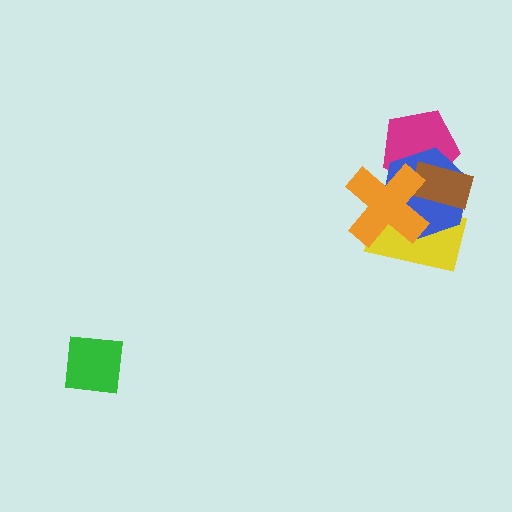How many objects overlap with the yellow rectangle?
3 objects overlap with the yellow rectangle.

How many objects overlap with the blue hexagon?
4 objects overlap with the blue hexagon.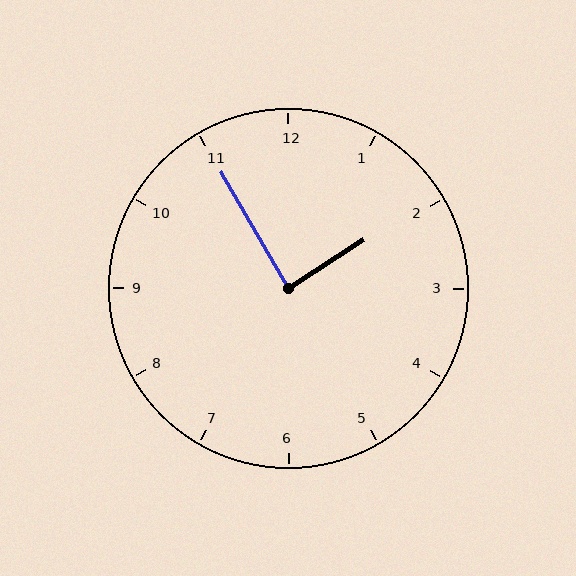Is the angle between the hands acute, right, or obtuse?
It is right.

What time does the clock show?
1:55.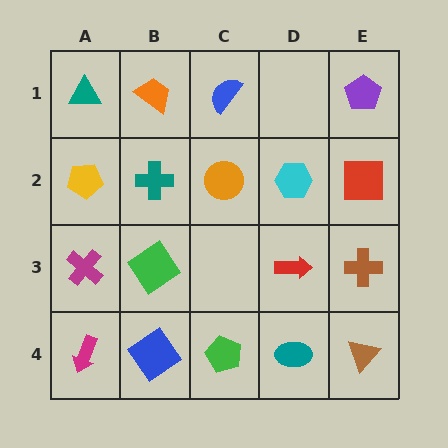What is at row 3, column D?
A red arrow.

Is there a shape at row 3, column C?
No, that cell is empty.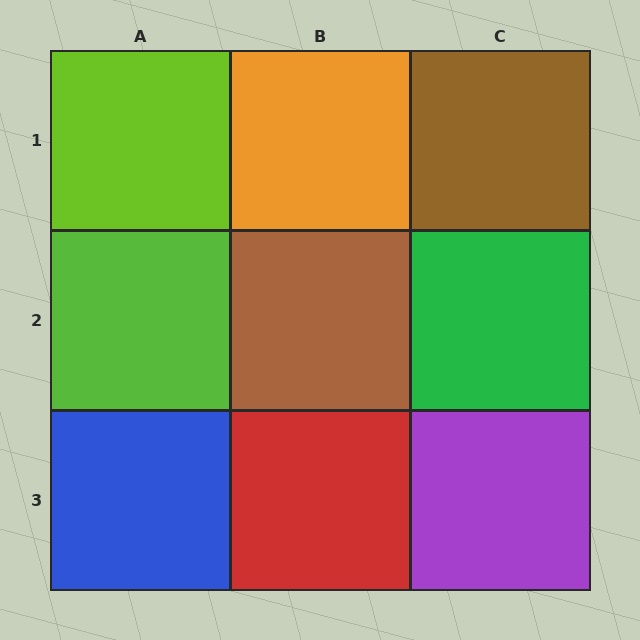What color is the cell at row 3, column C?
Purple.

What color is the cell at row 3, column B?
Red.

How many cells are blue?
1 cell is blue.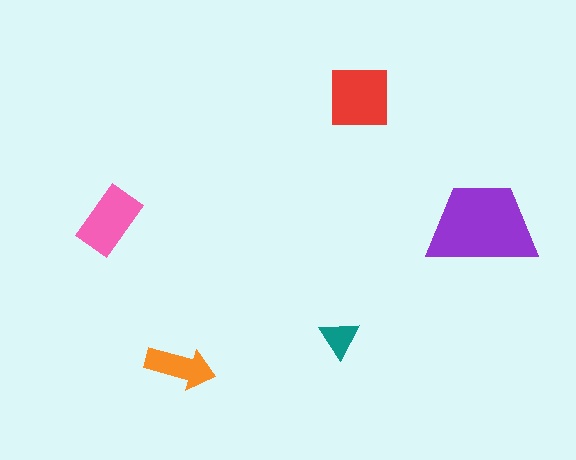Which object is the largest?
The purple trapezoid.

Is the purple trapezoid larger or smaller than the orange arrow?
Larger.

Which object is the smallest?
The teal triangle.